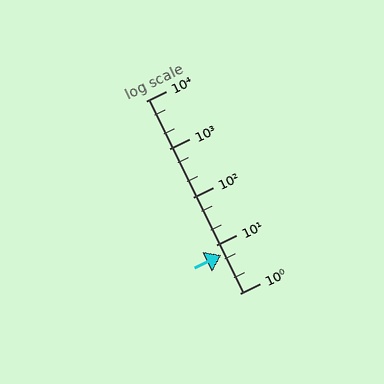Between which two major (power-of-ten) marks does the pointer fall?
The pointer is between 1 and 10.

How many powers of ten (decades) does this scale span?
The scale spans 4 decades, from 1 to 10000.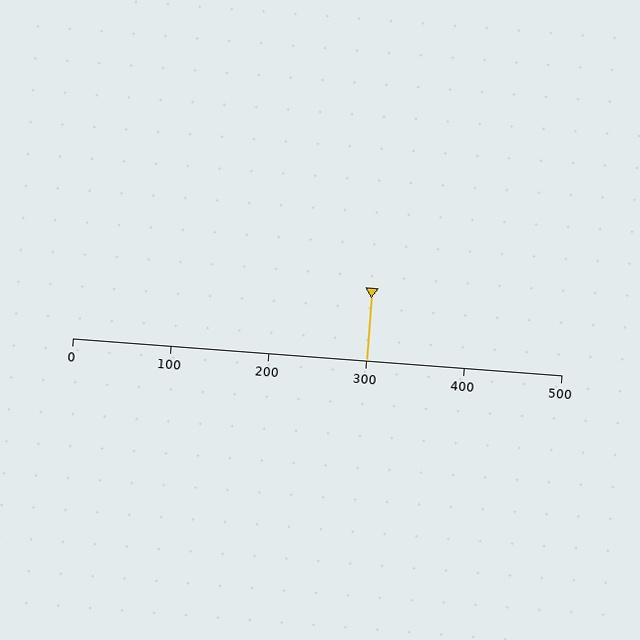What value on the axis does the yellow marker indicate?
The marker indicates approximately 300.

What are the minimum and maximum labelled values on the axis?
The axis runs from 0 to 500.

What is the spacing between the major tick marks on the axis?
The major ticks are spaced 100 apart.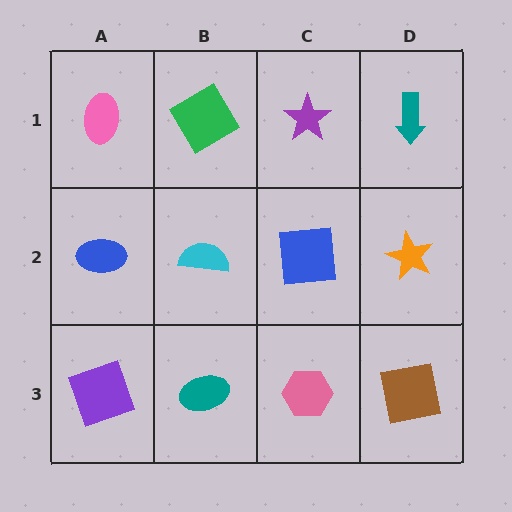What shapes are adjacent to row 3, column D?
An orange star (row 2, column D), a pink hexagon (row 3, column C).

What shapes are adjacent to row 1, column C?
A blue square (row 2, column C), a green diamond (row 1, column B), a teal arrow (row 1, column D).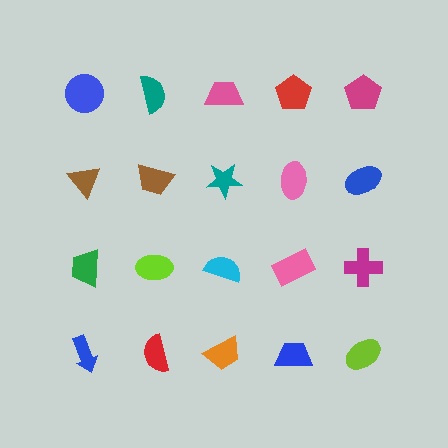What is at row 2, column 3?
A teal star.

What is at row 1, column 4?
A red pentagon.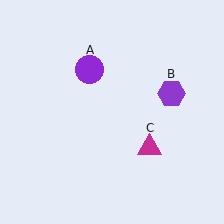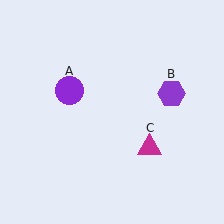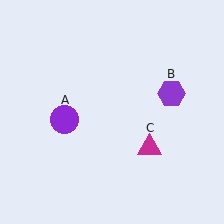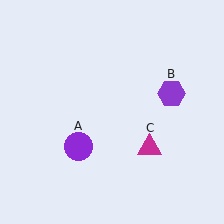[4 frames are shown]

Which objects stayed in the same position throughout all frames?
Purple hexagon (object B) and magenta triangle (object C) remained stationary.